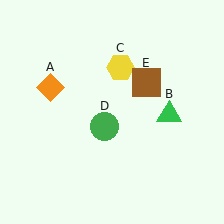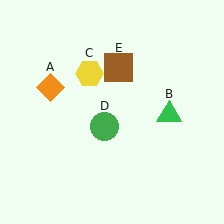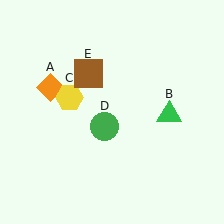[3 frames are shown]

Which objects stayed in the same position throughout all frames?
Orange diamond (object A) and green triangle (object B) and green circle (object D) remained stationary.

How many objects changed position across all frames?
2 objects changed position: yellow hexagon (object C), brown square (object E).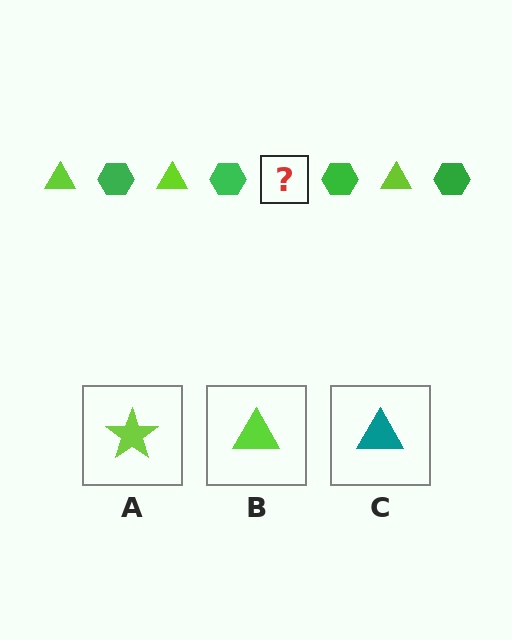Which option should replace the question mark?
Option B.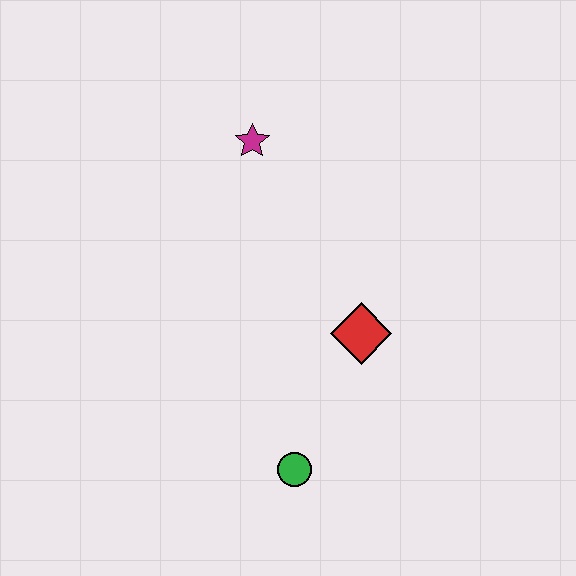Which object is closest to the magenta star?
The red diamond is closest to the magenta star.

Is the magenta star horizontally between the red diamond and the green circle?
No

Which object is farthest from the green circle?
The magenta star is farthest from the green circle.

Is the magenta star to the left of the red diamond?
Yes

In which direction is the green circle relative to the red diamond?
The green circle is below the red diamond.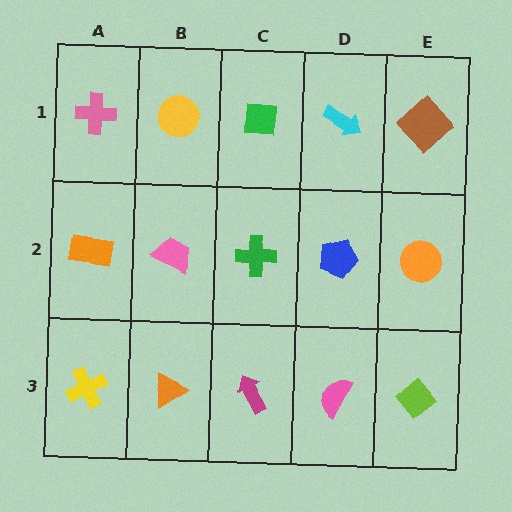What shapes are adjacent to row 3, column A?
An orange rectangle (row 2, column A), an orange triangle (row 3, column B).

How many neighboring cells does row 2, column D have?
4.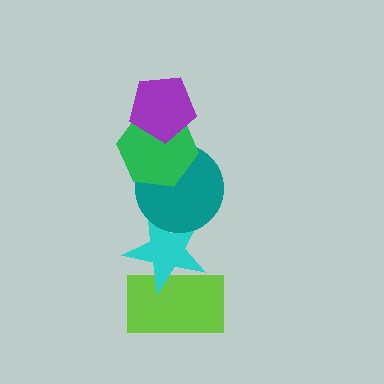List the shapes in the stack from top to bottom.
From top to bottom: the purple pentagon, the green hexagon, the teal circle, the cyan star, the lime rectangle.